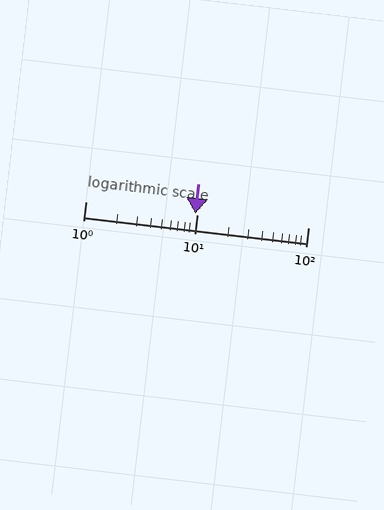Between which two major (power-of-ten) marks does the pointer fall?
The pointer is between 1 and 10.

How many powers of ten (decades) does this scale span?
The scale spans 2 decades, from 1 to 100.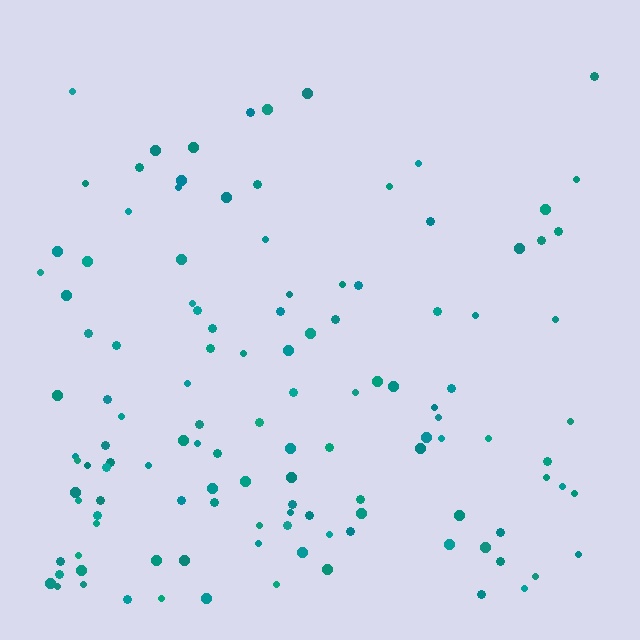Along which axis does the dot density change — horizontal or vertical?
Vertical.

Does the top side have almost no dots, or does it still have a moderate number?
Still a moderate number, just noticeably fewer than the bottom.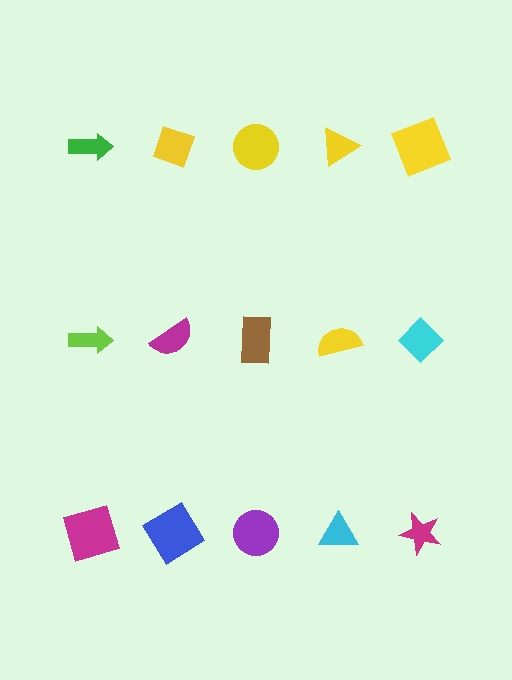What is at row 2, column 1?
A lime arrow.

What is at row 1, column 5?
A yellow square.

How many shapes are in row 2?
5 shapes.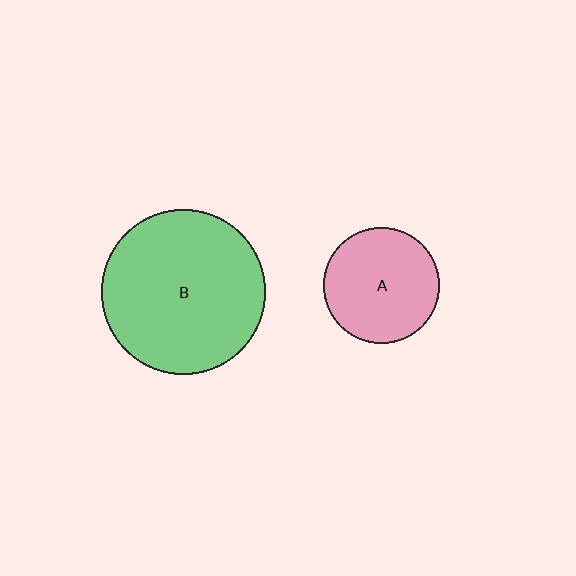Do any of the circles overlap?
No, none of the circles overlap.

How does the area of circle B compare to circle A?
Approximately 2.0 times.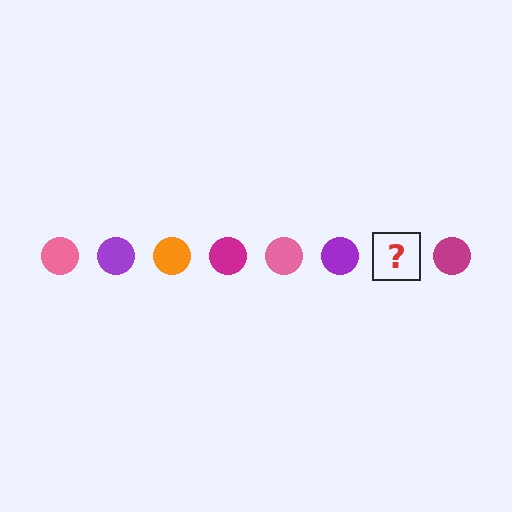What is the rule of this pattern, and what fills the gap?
The rule is that the pattern cycles through pink, purple, orange, magenta circles. The gap should be filled with an orange circle.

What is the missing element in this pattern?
The missing element is an orange circle.